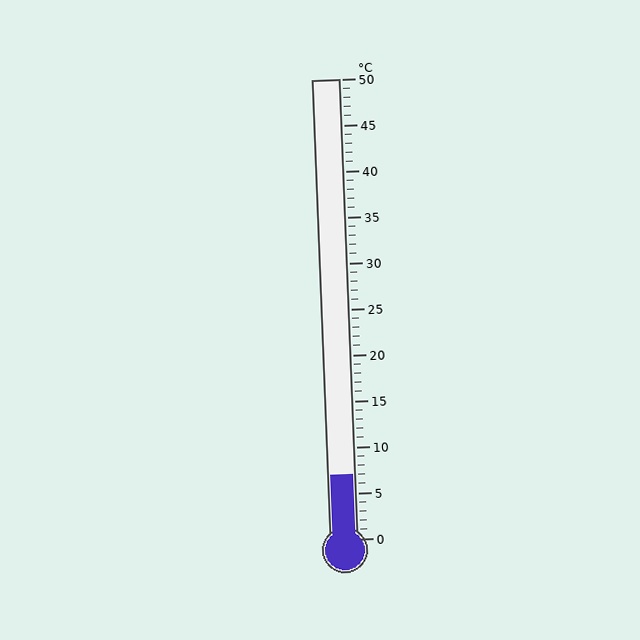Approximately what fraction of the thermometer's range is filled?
The thermometer is filled to approximately 15% of its range.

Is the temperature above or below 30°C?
The temperature is below 30°C.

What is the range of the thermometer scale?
The thermometer scale ranges from 0°C to 50°C.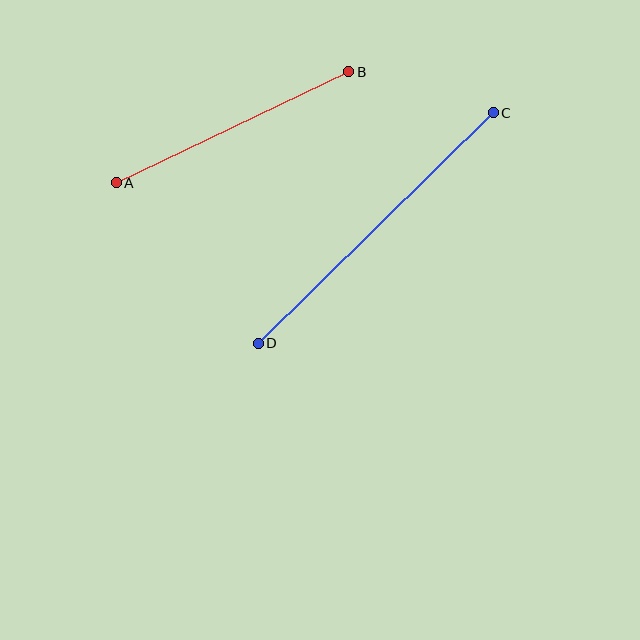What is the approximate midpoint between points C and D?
The midpoint is at approximately (376, 228) pixels.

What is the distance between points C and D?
The distance is approximately 329 pixels.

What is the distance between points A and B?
The distance is approximately 257 pixels.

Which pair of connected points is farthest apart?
Points C and D are farthest apart.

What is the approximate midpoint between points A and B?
The midpoint is at approximately (233, 127) pixels.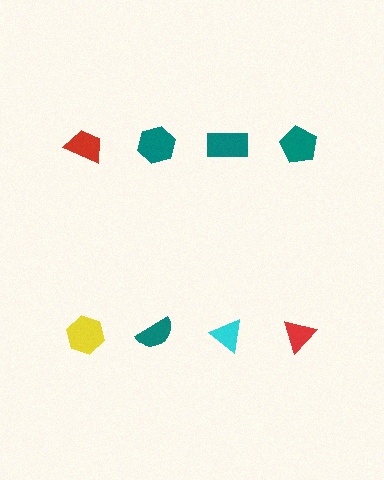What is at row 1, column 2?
A teal hexagon.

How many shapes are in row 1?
4 shapes.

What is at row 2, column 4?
A red triangle.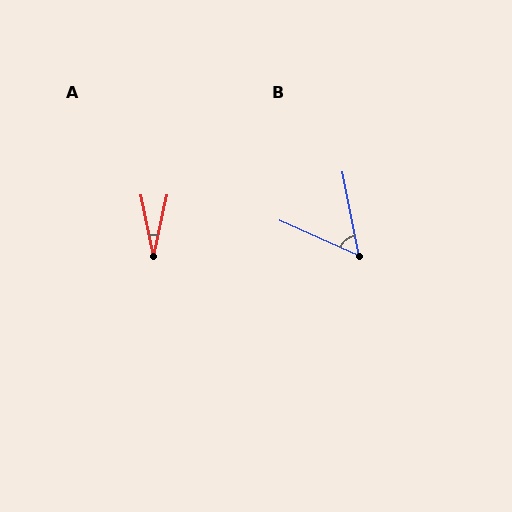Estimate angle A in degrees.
Approximately 23 degrees.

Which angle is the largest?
B, at approximately 55 degrees.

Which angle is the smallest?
A, at approximately 23 degrees.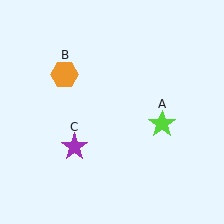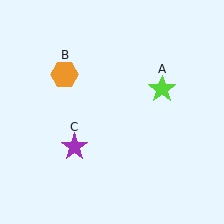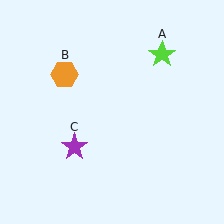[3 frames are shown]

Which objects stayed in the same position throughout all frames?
Orange hexagon (object B) and purple star (object C) remained stationary.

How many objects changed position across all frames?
1 object changed position: lime star (object A).